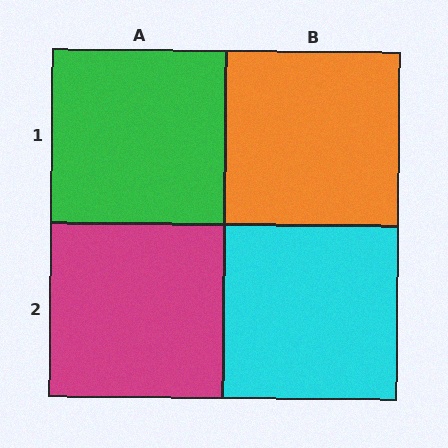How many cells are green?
1 cell is green.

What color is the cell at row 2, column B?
Cyan.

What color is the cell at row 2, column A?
Magenta.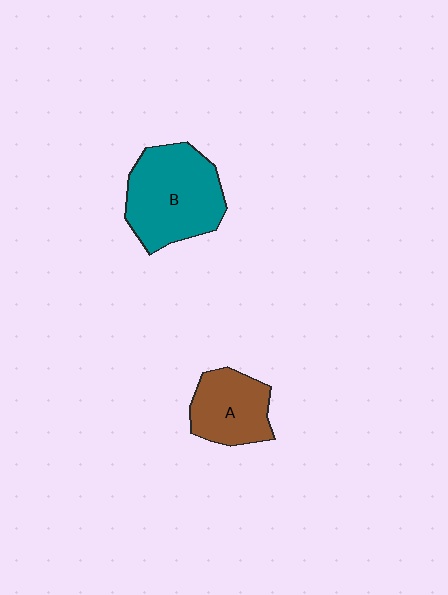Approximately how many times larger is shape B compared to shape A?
Approximately 1.6 times.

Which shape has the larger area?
Shape B (teal).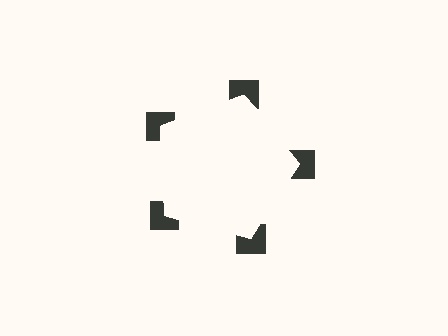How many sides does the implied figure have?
5 sides.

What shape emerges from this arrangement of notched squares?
An illusory pentagon — its edges are inferred from the aligned wedge cuts in the notched squares, not physically drawn.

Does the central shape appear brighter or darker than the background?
It typically appears slightly brighter than the background, even though no actual brightness change is drawn.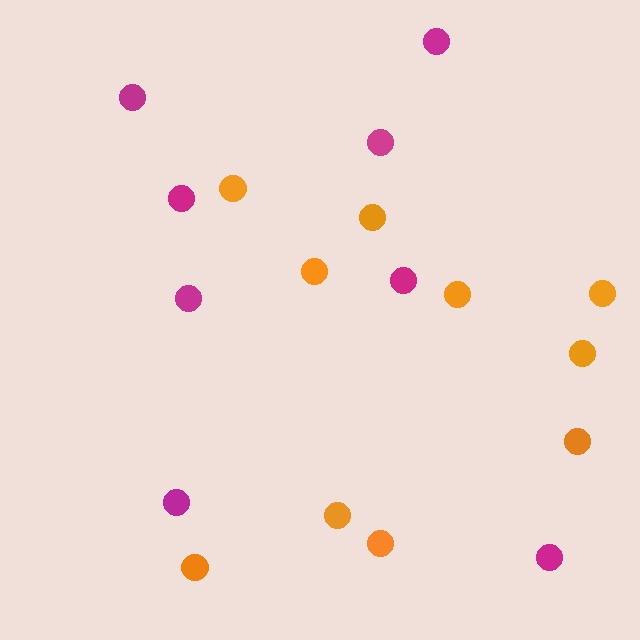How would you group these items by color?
There are 2 groups: one group of magenta circles (8) and one group of orange circles (10).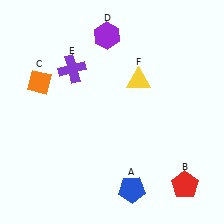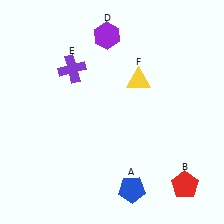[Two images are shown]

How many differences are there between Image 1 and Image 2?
There is 1 difference between the two images.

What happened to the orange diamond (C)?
The orange diamond (C) was removed in Image 2. It was in the top-left area of Image 1.